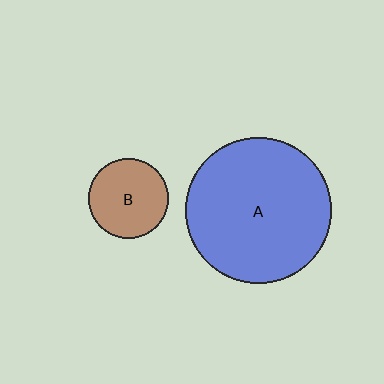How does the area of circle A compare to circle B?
Approximately 3.3 times.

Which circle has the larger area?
Circle A (blue).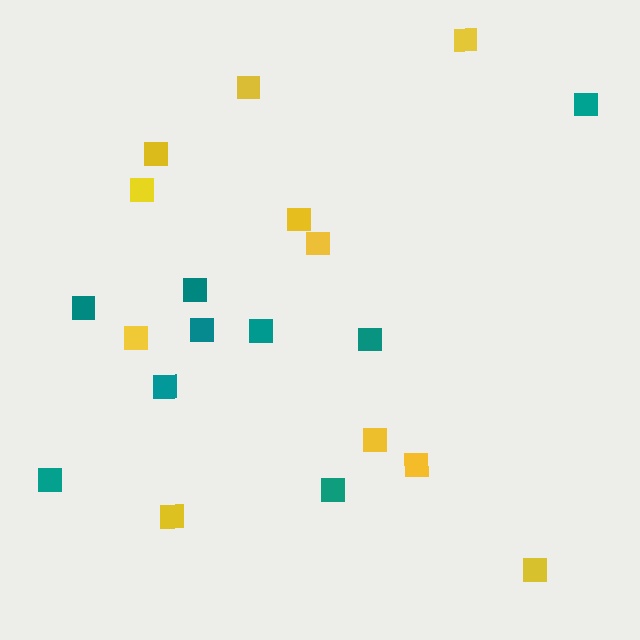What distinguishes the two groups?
There are 2 groups: one group of yellow squares (11) and one group of teal squares (9).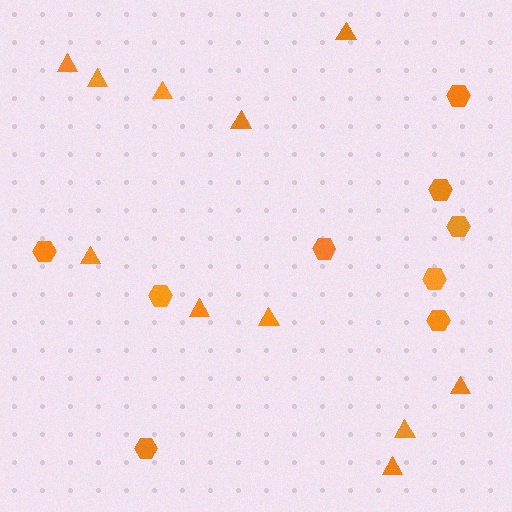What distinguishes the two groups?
There are 2 groups: one group of triangles (11) and one group of hexagons (9).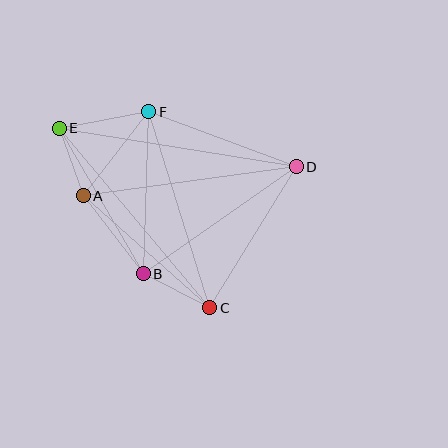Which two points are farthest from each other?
Points D and E are farthest from each other.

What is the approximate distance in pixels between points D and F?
The distance between D and F is approximately 157 pixels.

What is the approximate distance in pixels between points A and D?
The distance between A and D is approximately 215 pixels.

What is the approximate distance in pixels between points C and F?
The distance between C and F is approximately 206 pixels.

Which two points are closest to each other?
Points A and E are closest to each other.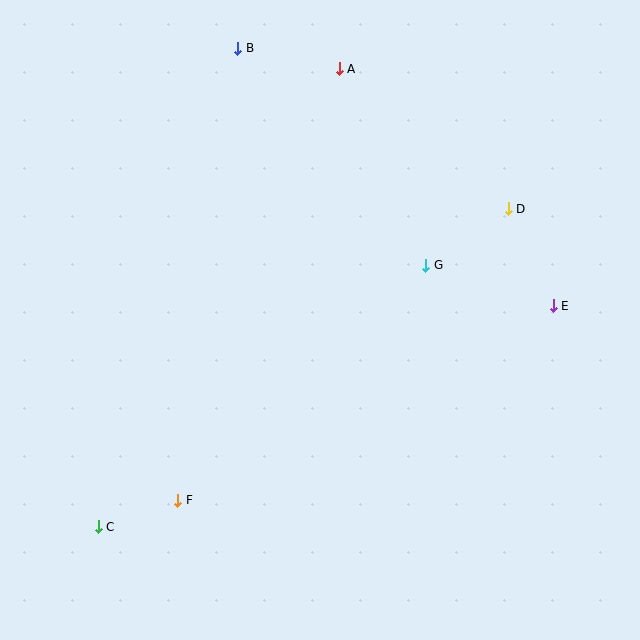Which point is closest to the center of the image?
Point G at (426, 265) is closest to the center.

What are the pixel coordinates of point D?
Point D is at (508, 209).